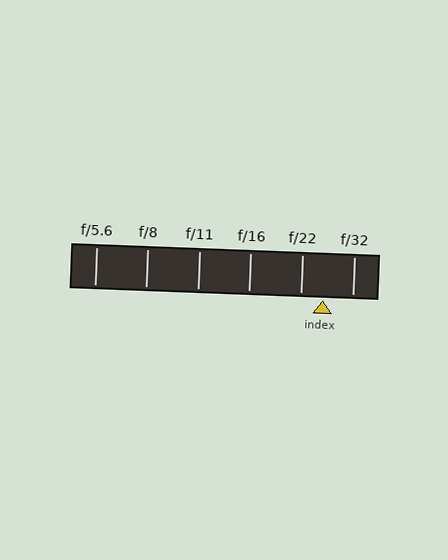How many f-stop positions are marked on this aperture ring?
There are 6 f-stop positions marked.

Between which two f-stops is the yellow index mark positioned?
The index mark is between f/22 and f/32.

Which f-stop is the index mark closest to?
The index mark is closest to f/22.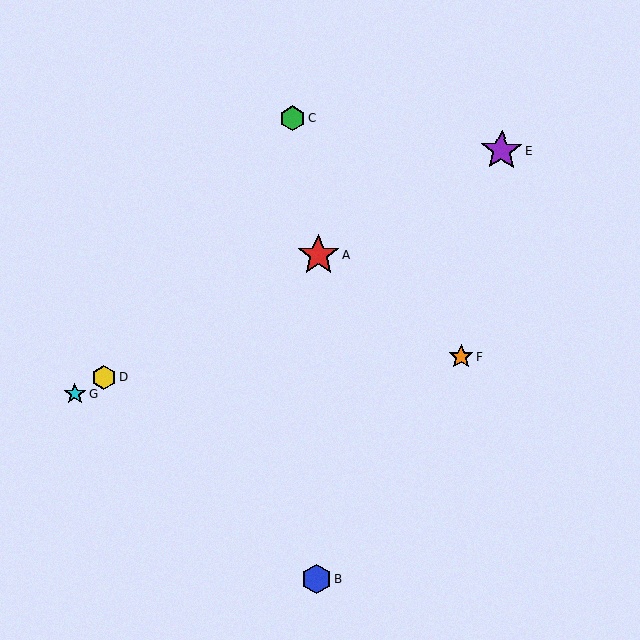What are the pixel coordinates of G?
Object G is at (75, 394).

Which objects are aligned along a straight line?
Objects A, D, E, G are aligned along a straight line.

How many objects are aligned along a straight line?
4 objects (A, D, E, G) are aligned along a straight line.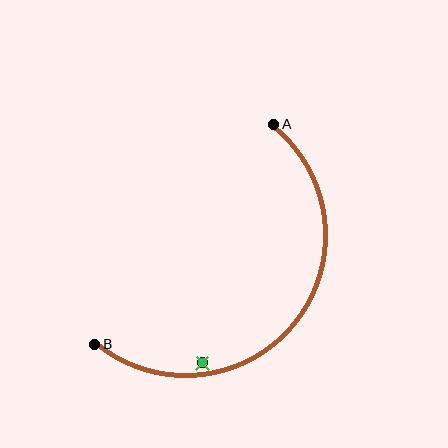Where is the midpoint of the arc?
The arc midpoint is the point on the curve farthest from the straight line joining A and B. It sits below and to the right of that line.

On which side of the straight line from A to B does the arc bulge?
The arc bulges below and to the right of the straight line connecting A and B.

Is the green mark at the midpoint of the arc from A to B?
No — the green mark does not lie on the arc at all. It sits slightly inside the curve.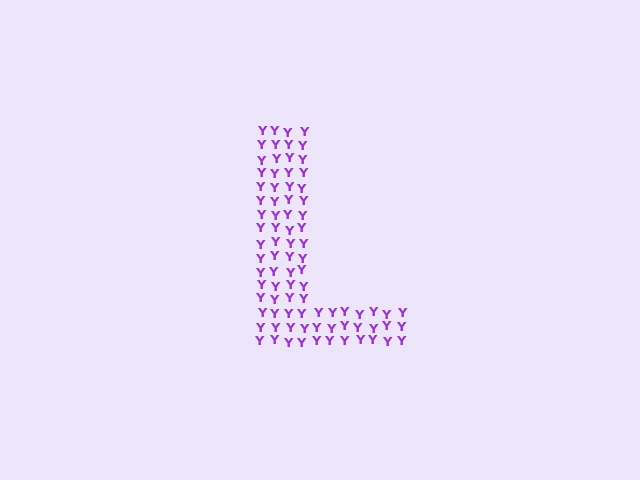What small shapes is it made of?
It is made of small letter Y's.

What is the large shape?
The large shape is the letter L.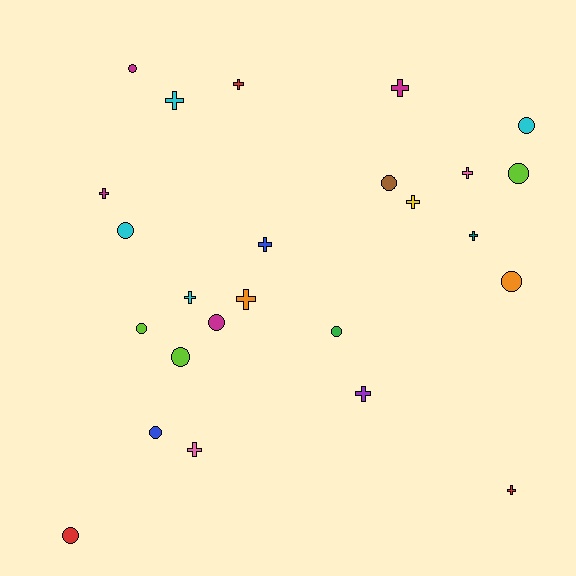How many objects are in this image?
There are 25 objects.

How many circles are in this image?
There are 12 circles.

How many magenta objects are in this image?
There are 4 magenta objects.